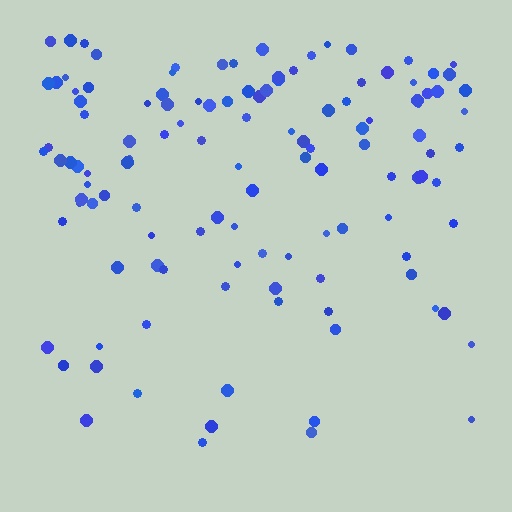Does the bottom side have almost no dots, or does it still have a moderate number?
Still a moderate number, just noticeably fewer than the top.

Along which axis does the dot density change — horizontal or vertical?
Vertical.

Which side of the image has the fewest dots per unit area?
The bottom.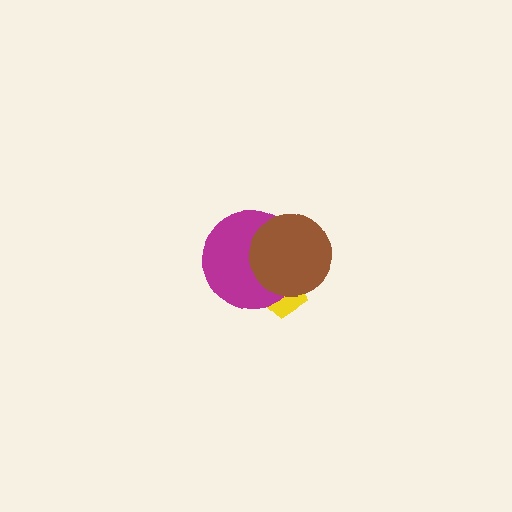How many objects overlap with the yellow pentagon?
2 objects overlap with the yellow pentagon.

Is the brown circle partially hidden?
No, no other shape covers it.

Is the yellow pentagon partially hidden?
Yes, it is partially covered by another shape.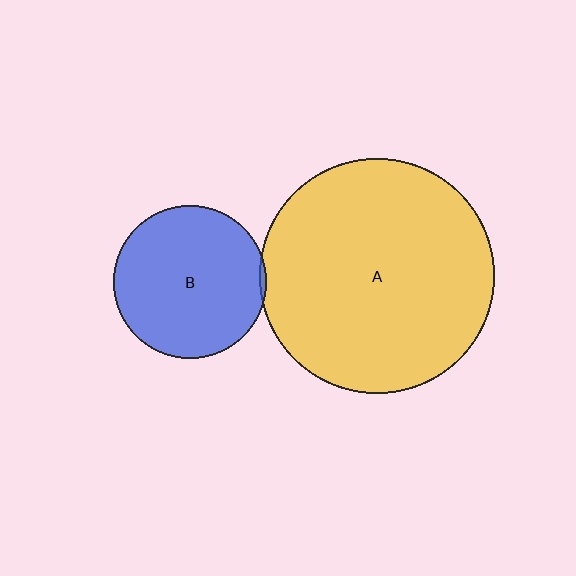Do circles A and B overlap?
Yes.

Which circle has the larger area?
Circle A (yellow).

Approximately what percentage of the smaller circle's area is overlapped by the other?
Approximately 5%.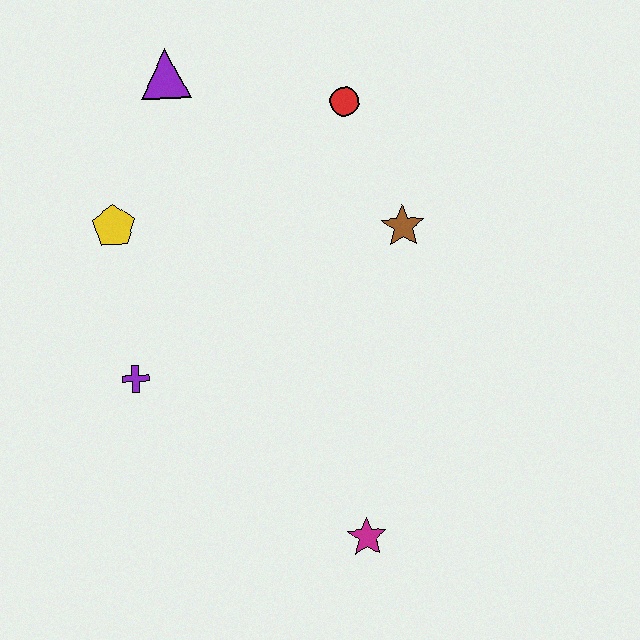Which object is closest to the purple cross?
The yellow pentagon is closest to the purple cross.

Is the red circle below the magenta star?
No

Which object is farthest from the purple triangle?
The magenta star is farthest from the purple triangle.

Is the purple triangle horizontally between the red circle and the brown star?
No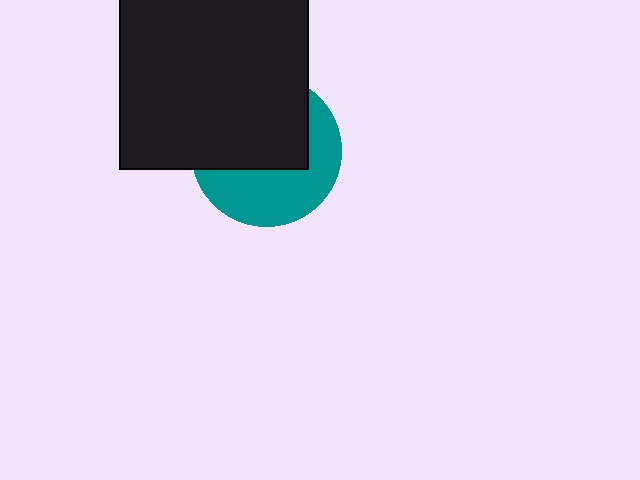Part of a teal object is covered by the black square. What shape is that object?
It is a circle.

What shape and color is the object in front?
The object in front is a black square.